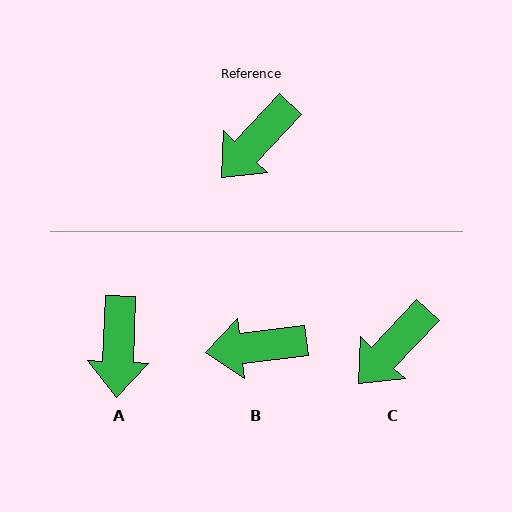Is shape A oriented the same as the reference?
No, it is off by about 41 degrees.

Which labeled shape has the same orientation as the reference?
C.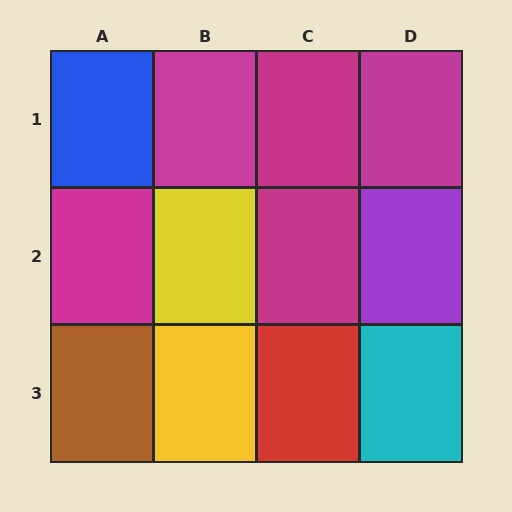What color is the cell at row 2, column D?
Purple.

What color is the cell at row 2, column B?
Yellow.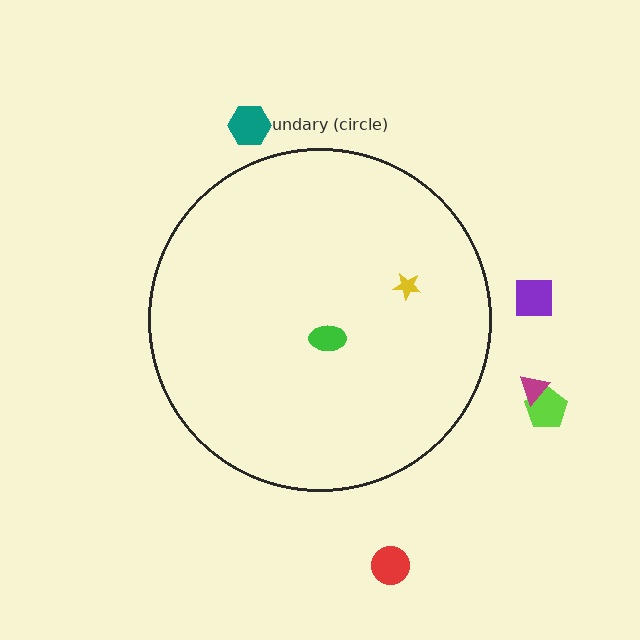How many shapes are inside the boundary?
2 inside, 5 outside.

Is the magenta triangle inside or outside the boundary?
Outside.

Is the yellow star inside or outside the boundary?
Inside.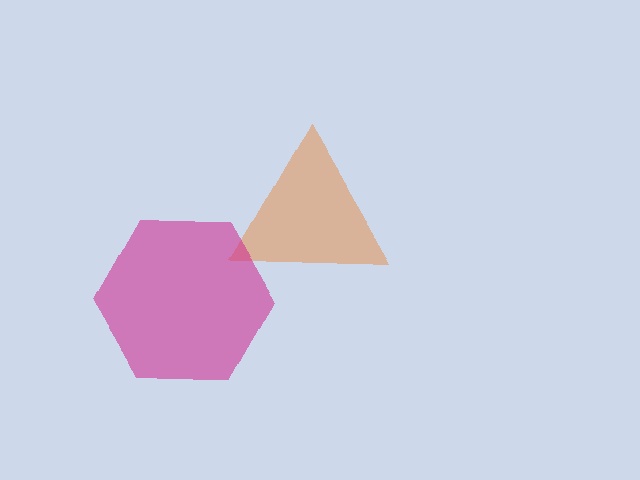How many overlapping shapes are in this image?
There are 2 overlapping shapes in the image.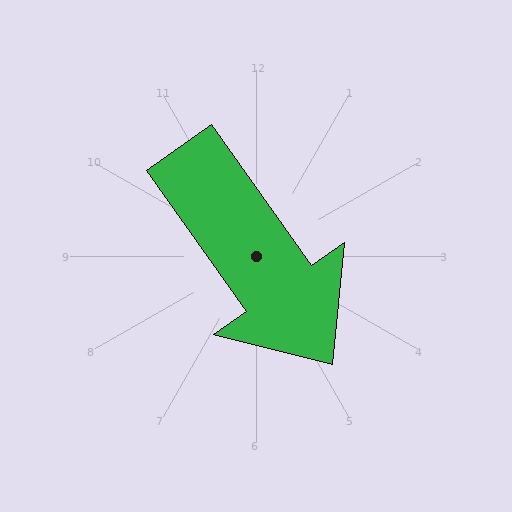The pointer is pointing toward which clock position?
Roughly 5 o'clock.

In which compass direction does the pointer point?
Southeast.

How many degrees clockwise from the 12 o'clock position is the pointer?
Approximately 145 degrees.